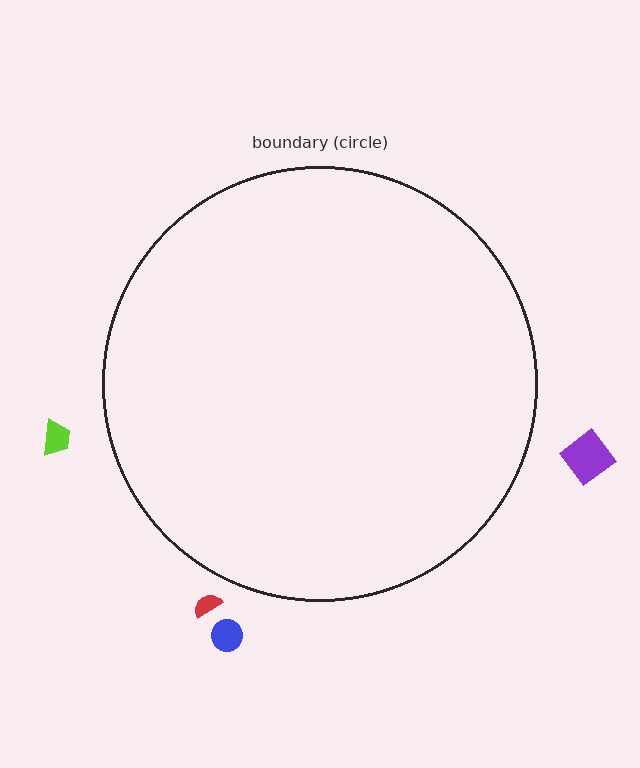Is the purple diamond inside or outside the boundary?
Outside.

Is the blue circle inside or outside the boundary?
Outside.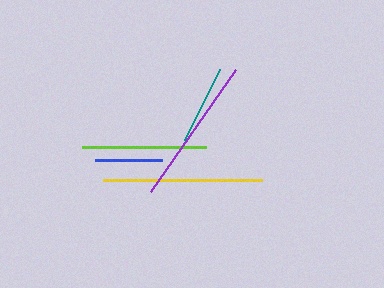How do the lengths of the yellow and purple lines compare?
The yellow and purple lines are approximately the same length.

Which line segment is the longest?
The yellow line is the longest at approximately 159 pixels.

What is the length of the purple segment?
The purple segment is approximately 149 pixels long.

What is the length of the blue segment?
The blue segment is approximately 67 pixels long.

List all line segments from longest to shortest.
From longest to shortest: yellow, purple, lime, teal, blue.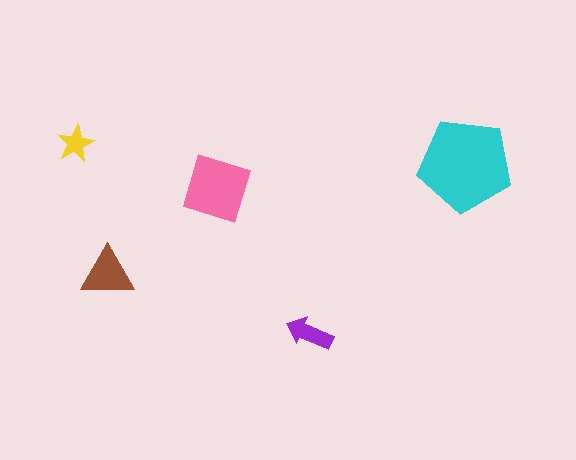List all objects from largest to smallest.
The cyan pentagon, the pink diamond, the brown triangle, the purple arrow, the yellow star.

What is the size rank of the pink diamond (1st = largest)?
2nd.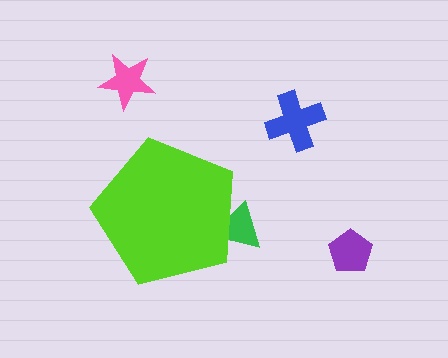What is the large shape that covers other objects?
A lime pentagon.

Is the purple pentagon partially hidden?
No, the purple pentagon is fully visible.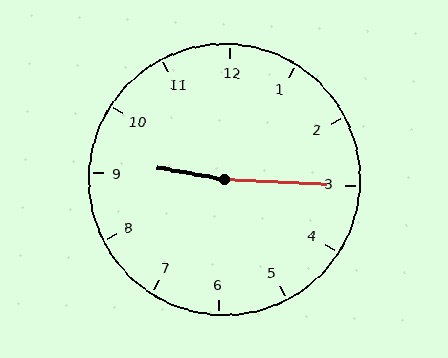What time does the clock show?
9:15.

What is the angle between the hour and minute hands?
Approximately 172 degrees.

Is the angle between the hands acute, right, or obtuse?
It is obtuse.